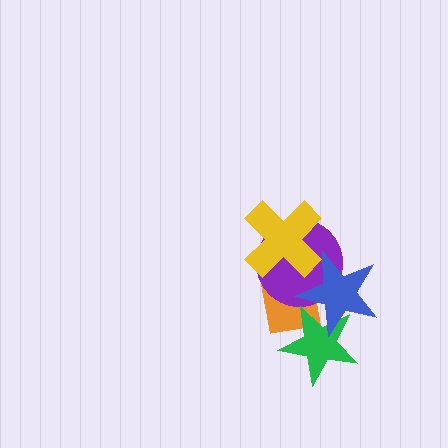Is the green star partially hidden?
Yes, it is partially covered by another shape.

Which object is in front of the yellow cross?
The blue star is in front of the yellow cross.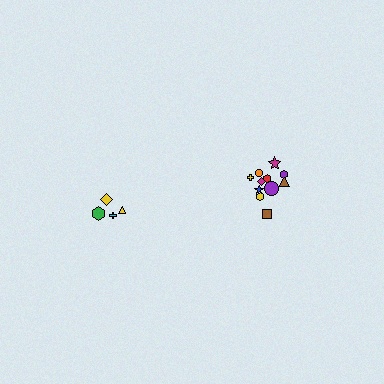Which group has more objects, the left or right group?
The right group.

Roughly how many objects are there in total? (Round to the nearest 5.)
Roughly 15 objects in total.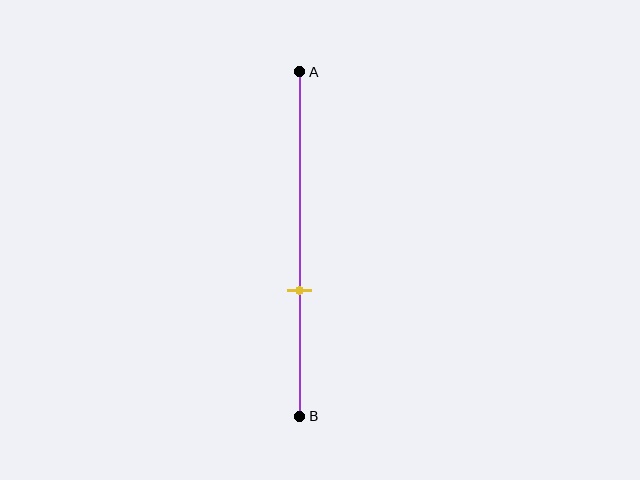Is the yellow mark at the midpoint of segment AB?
No, the mark is at about 65% from A, not at the 50% midpoint.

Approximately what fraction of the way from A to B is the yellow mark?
The yellow mark is approximately 65% of the way from A to B.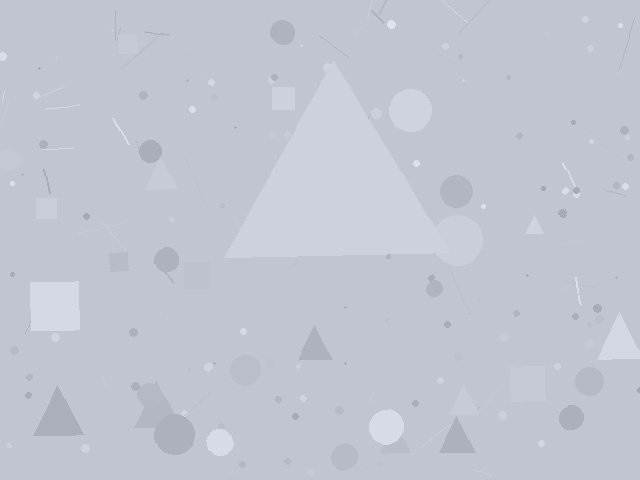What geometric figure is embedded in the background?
A triangle is embedded in the background.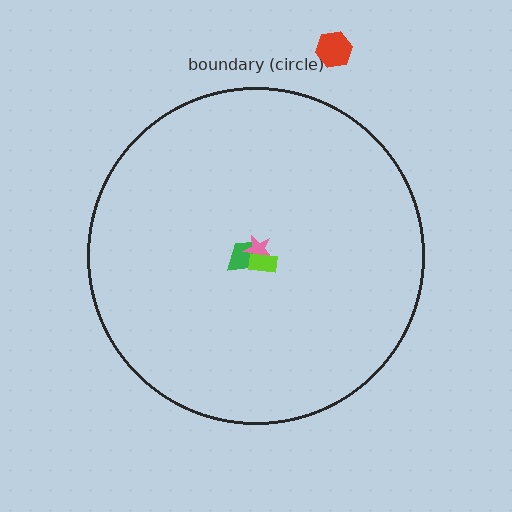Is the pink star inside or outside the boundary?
Inside.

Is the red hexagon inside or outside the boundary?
Outside.